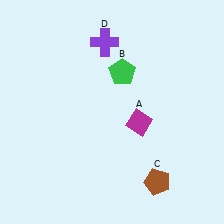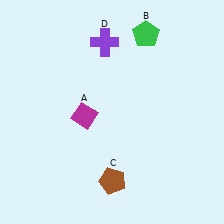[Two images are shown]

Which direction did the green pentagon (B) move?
The green pentagon (B) moved up.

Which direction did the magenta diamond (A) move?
The magenta diamond (A) moved left.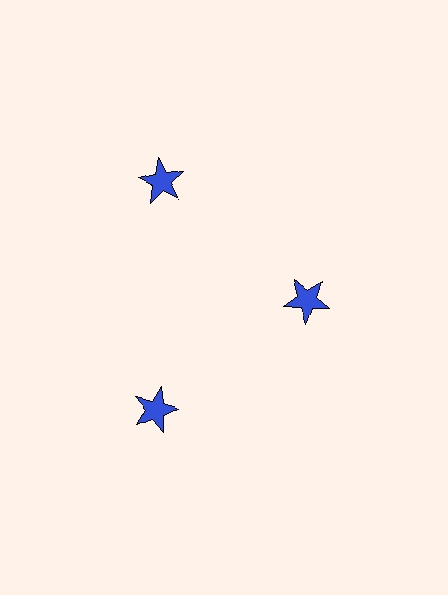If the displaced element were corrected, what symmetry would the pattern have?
It would have 3-fold rotational symmetry — the pattern would map onto itself every 120 degrees.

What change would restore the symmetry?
The symmetry would be restored by moving it outward, back onto the ring so that all 3 stars sit at equal angles and equal distance from the center.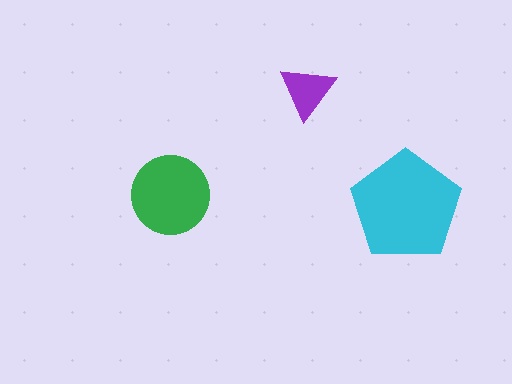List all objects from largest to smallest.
The cyan pentagon, the green circle, the purple triangle.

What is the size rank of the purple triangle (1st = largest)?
3rd.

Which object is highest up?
The purple triangle is topmost.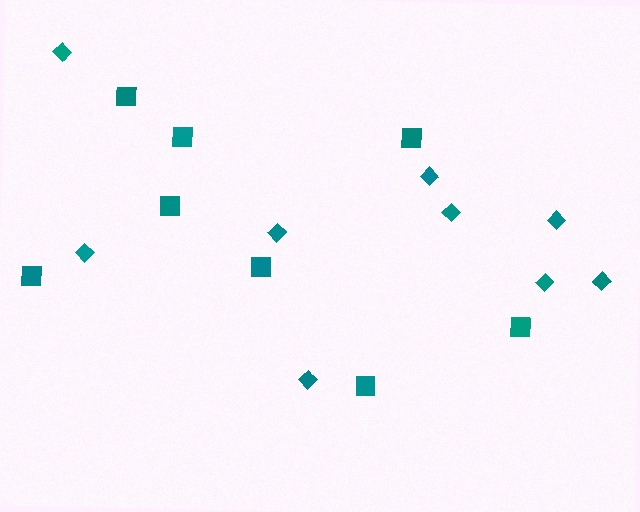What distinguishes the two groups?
There are 2 groups: one group of diamonds (9) and one group of squares (8).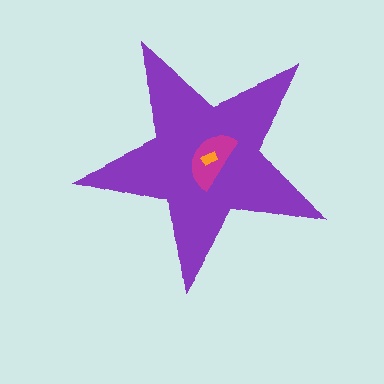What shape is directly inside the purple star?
The magenta semicircle.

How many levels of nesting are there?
3.